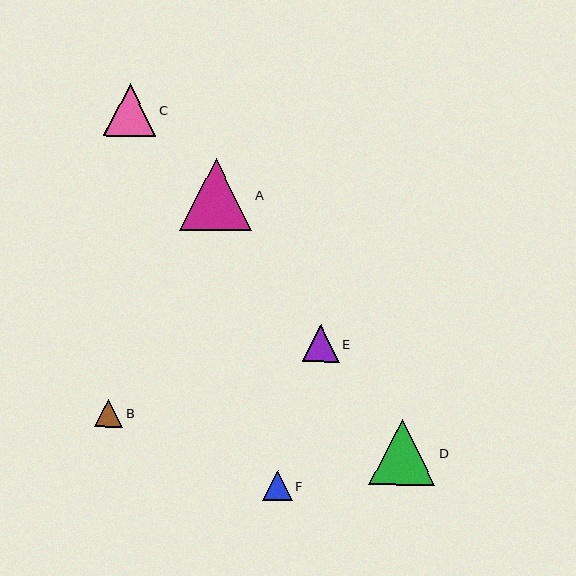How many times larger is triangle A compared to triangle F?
Triangle A is approximately 2.5 times the size of triangle F.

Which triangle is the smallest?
Triangle B is the smallest with a size of approximately 28 pixels.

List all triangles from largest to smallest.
From largest to smallest: A, D, C, E, F, B.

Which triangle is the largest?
Triangle A is the largest with a size of approximately 73 pixels.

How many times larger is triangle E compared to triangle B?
Triangle E is approximately 1.3 times the size of triangle B.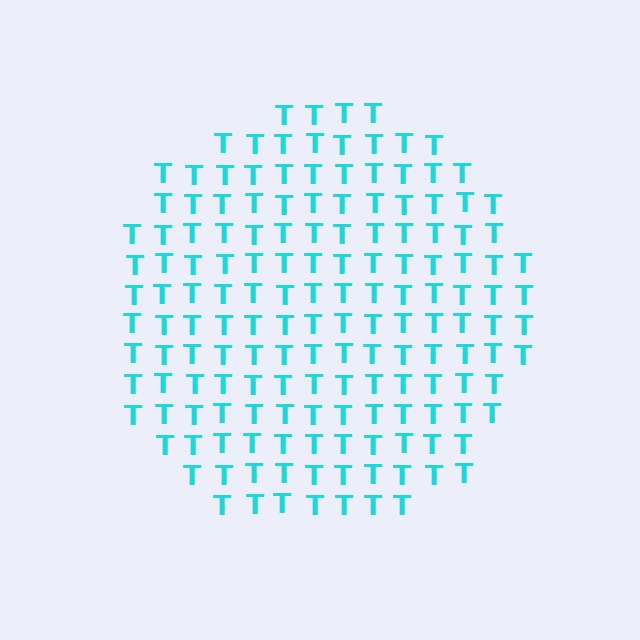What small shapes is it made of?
It is made of small letter T's.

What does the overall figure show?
The overall figure shows a circle.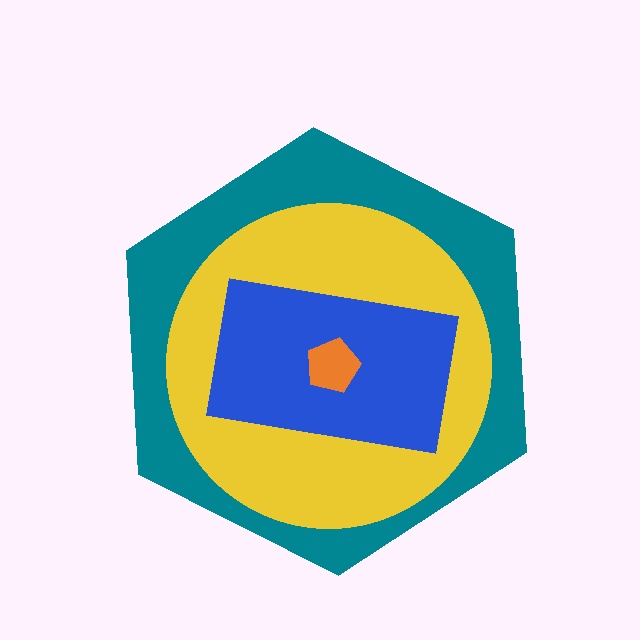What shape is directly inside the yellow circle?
The blue rectangle.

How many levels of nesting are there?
4.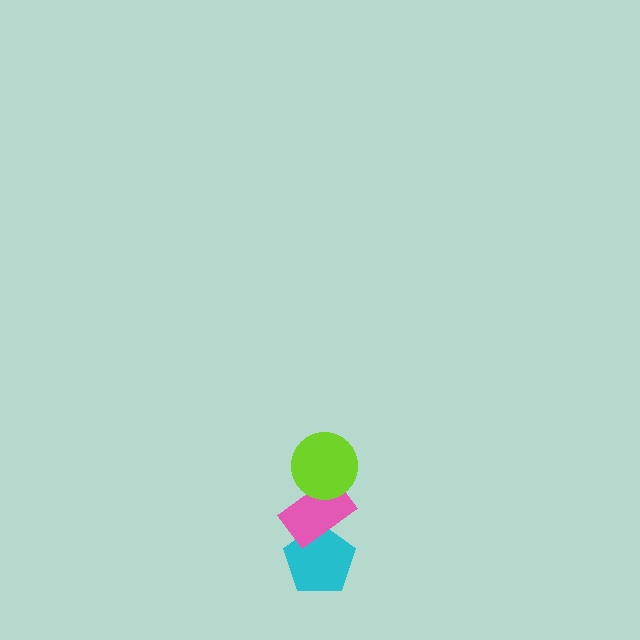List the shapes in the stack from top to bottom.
From top to bottom: the lime circle, the pink rectangle, the cyan pentagon.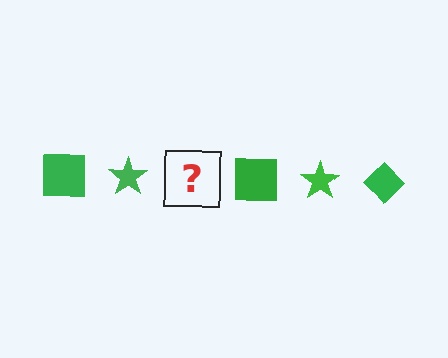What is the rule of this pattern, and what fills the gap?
The rule is that the pattern cycles through square, star, diamond shapes in green. The gap should be filled with a green diamond.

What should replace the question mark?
The question mark should be replaced with a green diamond.